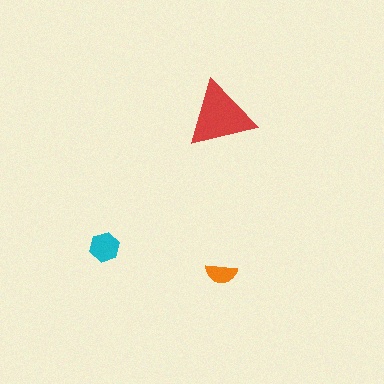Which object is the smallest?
The orange semicircle.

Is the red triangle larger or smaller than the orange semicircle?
Larger.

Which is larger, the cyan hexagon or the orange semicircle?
The cyan hexagon.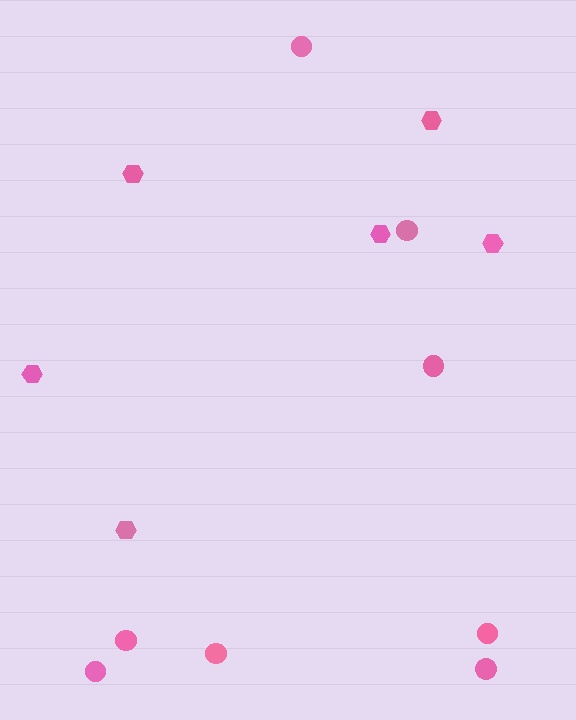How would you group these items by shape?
There are 2 groups: one group of circles (8) and one group of hexagons (6).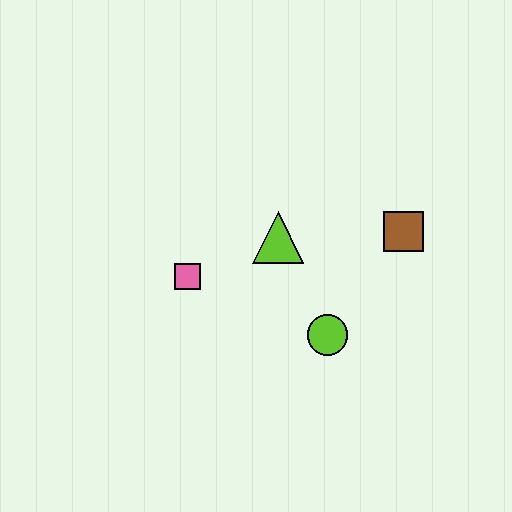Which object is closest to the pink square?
The lime triangle is closest to the pink square.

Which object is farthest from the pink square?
The brown square is farthest from the pink square.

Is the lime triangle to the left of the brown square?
Yes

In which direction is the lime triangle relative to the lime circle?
The lime triangle is above the lime circle.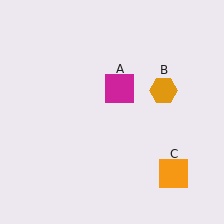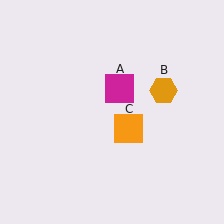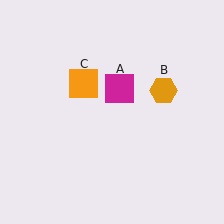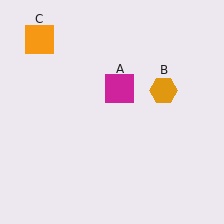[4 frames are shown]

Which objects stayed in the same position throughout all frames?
Magenta square (object A) and orange hexagon (object B) remained stationary.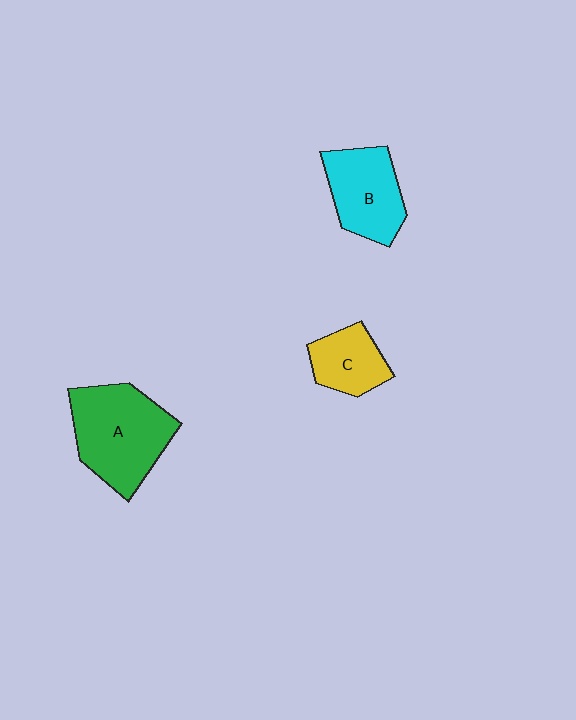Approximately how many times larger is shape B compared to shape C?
Approximately 1.4 times.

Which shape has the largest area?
Shape A (green).